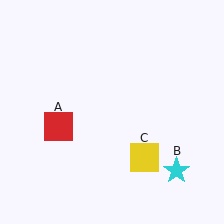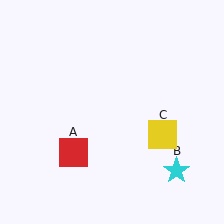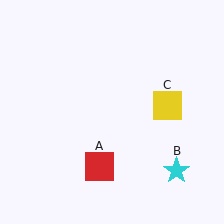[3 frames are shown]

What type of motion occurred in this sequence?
The red square (object A), yellow square (object C) rotated counterclockwise around the center of the scene.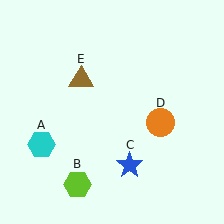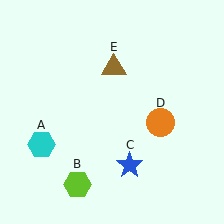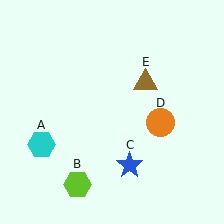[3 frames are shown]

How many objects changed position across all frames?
1 object changed position: brown triangle (object E).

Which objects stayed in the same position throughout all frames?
Cyan hexagon (object A) and lime hexagon (object B) and blue star (object C) and orange circle (object D) remained stationary.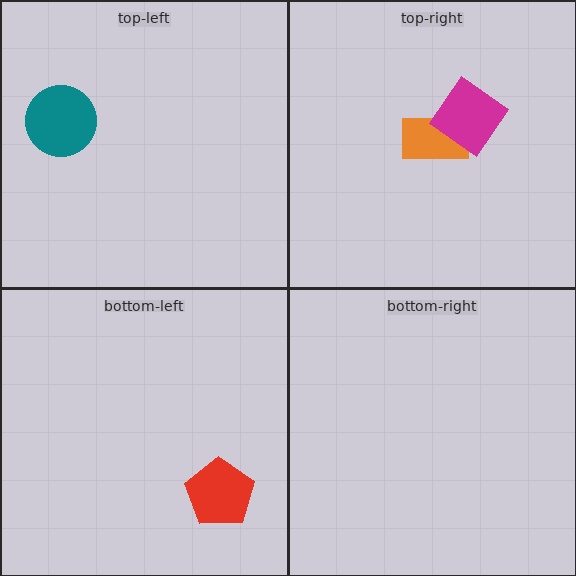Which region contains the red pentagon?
The bottom-left region.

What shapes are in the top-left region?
The teal circle.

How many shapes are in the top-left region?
1.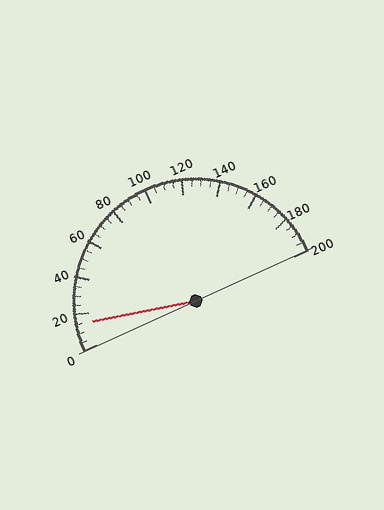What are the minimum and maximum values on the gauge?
The gauge ranges from 0 to 200.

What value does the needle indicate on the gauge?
The needle indicates approximately 15.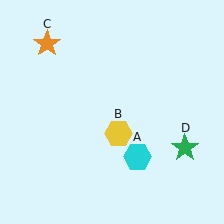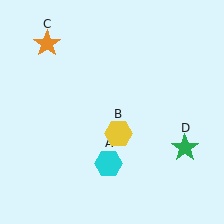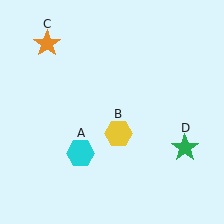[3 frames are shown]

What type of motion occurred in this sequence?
The cyan hexagon (object A) rotated clockwise around the center of the scene.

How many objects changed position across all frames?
1 object changed position: cyan hexagon (object A).